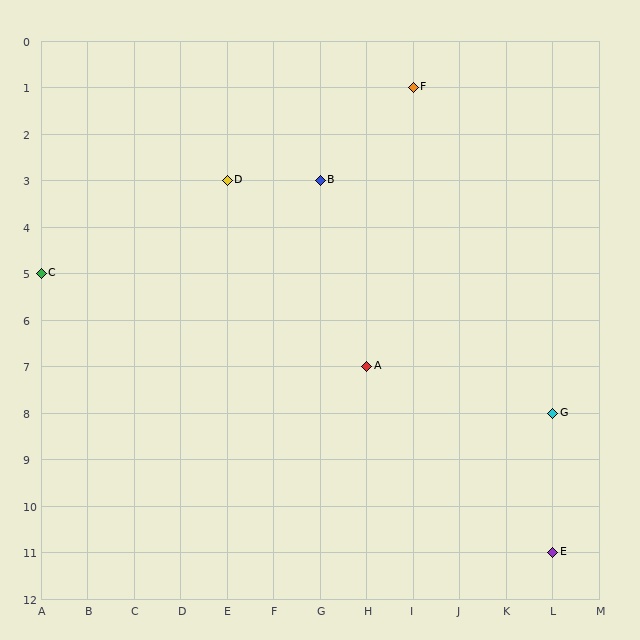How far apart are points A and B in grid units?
Points A and B are 1 column and 4 rows apart (about 4.1 grid units diagonally).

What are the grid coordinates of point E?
Point E is at grid coordinates (L, 11).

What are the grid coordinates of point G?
Point G is at grid coordinates (L, 8).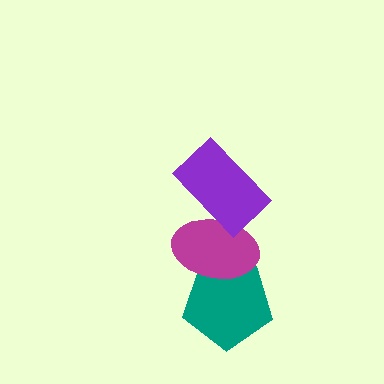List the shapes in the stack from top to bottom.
From top to bottom: the purple rectangle, the magenta ellipse, the teal pentagon.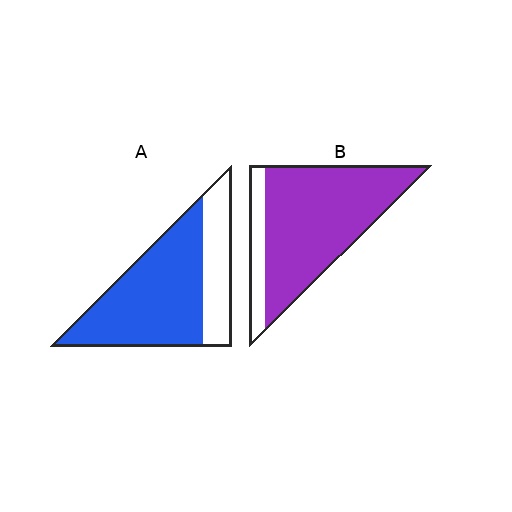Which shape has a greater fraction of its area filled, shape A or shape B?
Shape B.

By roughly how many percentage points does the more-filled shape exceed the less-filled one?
By roughly 15 percentage points (B over A).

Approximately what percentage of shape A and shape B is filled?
A is approximately 70% and B is approximately 85%.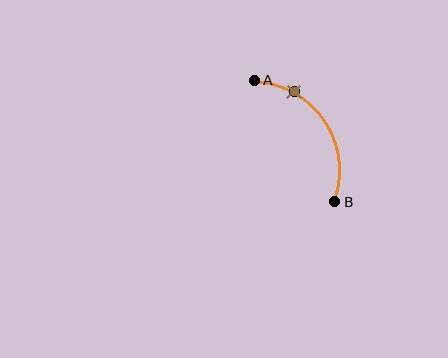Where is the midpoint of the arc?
The arc midpoint is the point on the curve farthest from the straight line joining A and B. It sits to the right of that line.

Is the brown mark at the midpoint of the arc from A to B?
No. The brown mark lies on the arc but is closer to endpoint A. The arc midpoint would be at the point on the curve equidistant along the arc from both A and B.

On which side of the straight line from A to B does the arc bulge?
The arc bulges to the right of the straight line connecting A and B.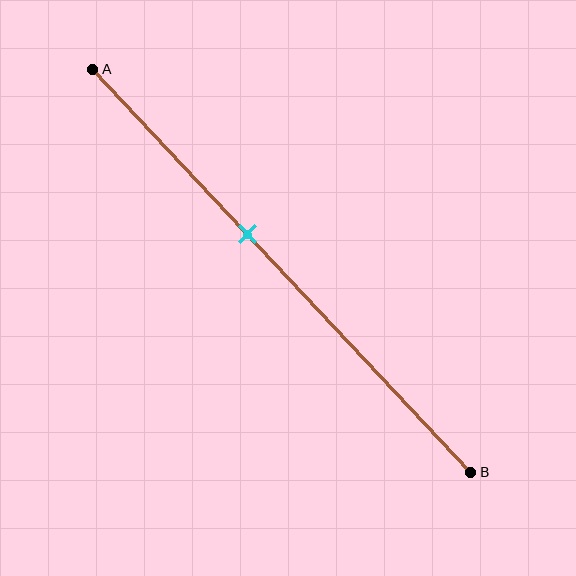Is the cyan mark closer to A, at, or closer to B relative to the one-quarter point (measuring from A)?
The cyan mark is closer to point B than the one-quarter point of segment AB.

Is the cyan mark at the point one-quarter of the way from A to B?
No, the mark is at about 40% from A, not at the 25% one-quarter point.